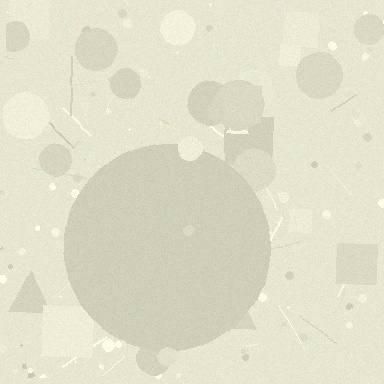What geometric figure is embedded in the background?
A circle is embedded in the background.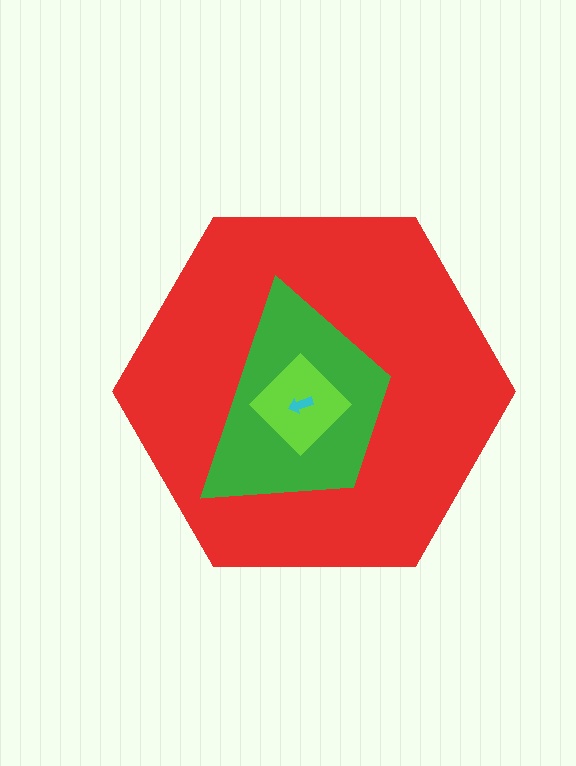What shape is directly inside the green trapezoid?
The lime diamond.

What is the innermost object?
The cyan arrow.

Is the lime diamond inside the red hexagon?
Yes.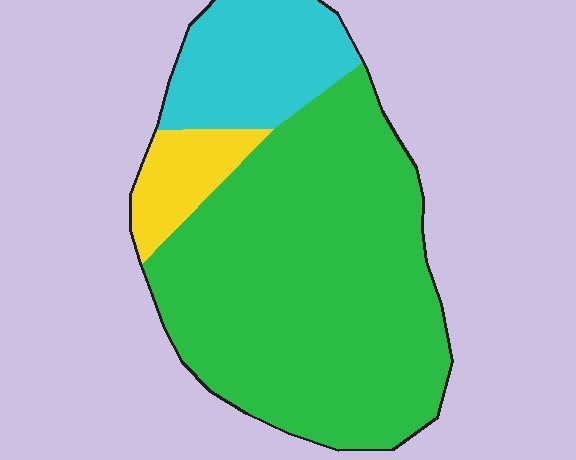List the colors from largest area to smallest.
From largest to smallest: green, cyan, yellow.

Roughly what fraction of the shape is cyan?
Cyan takes up about one fifth (1/5) of the shape.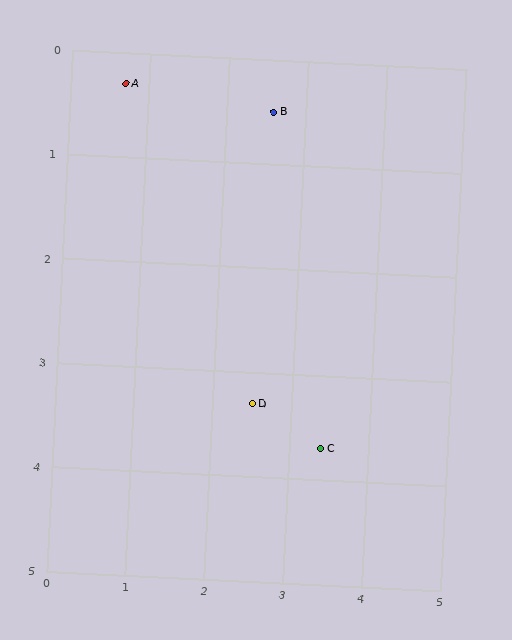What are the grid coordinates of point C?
Point C is at approximately (3.4, 3.7).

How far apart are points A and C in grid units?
Points A and C are about 4.3 grid units apart.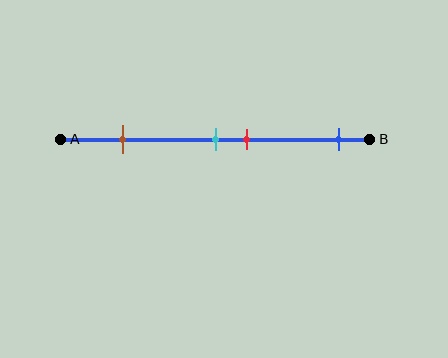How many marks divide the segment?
There are 4 marks dividing the segment.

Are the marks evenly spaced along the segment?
No, the marks are not evenly spaced.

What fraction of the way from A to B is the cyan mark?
The cyan mark is approximately 50% (0.5) of the way from A to B.